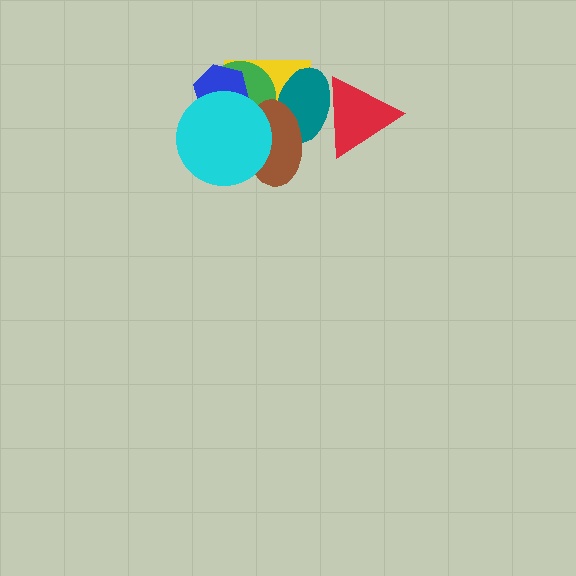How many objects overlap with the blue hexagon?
3 objects overlap with the blue hexagon.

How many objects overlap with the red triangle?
1 object overlaps with the red triangle.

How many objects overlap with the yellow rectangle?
5 objects overlap with the yellow rectangle.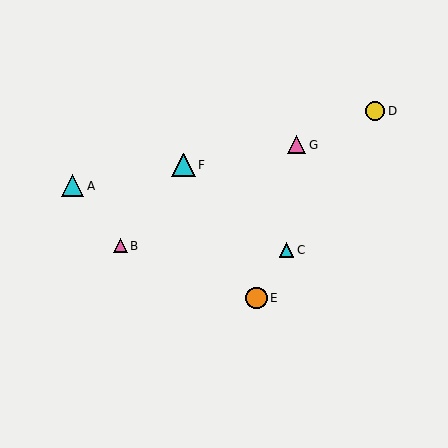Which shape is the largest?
The cyan triangle (labeled F) is the largest.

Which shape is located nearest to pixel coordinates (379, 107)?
The yellow circle (labeled D) at (375, 111) is nearest to that location.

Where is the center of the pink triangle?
The center of the pink triangle is at (297, 145).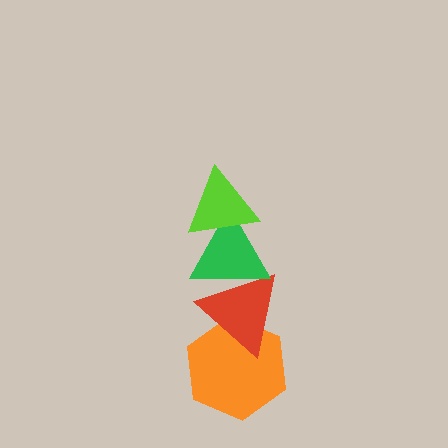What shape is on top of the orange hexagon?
The red triangle is on top of the orange hexagon.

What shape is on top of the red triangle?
The green triangle is on top of the red triangle.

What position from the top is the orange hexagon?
The orange hexagon is 4th from the top.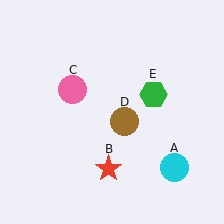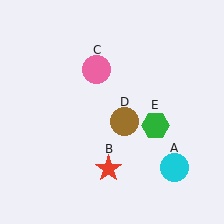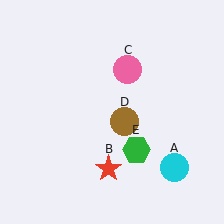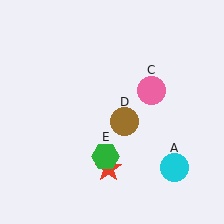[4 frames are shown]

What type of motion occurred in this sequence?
The pink circle (object C), green hexagon (object E) rotated clockwise around the center of the scene.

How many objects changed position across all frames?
2 objects changed position: pink circle (object C), green hexagon (object E).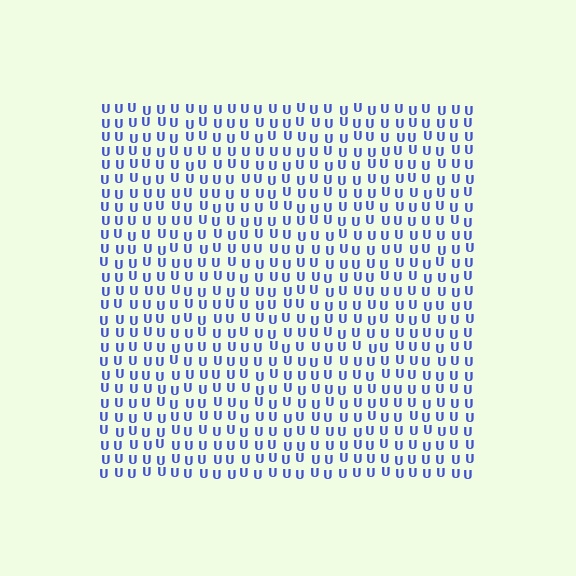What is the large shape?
The large shape is a square.